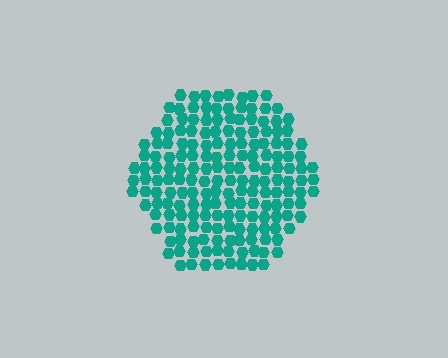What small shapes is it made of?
It is made of small hexagons.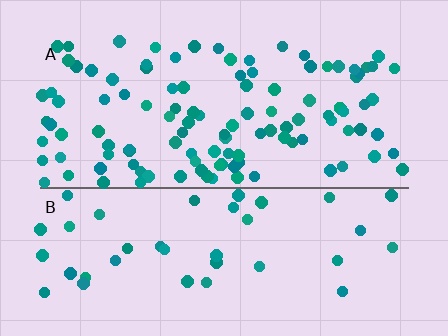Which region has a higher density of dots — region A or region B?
A (the top).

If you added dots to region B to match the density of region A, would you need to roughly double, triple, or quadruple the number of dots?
Approximately triple.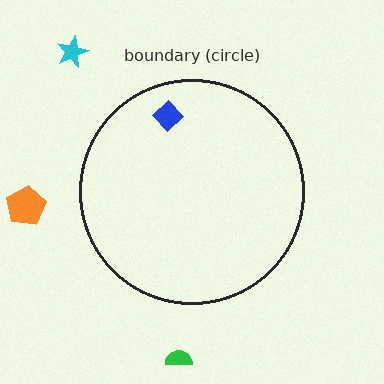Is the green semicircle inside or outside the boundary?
Outside.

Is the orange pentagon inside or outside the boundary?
Outside.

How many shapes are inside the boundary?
1 inside, 3 outside.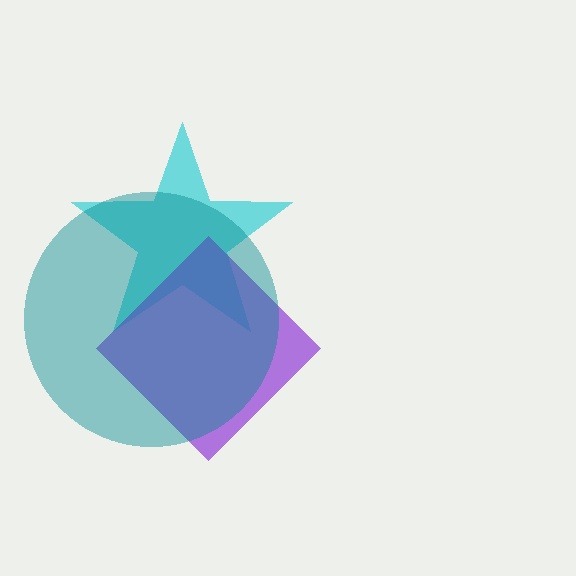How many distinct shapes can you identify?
There are 3 distinct shapes: a cyan star, a purple diamond, a teal circle.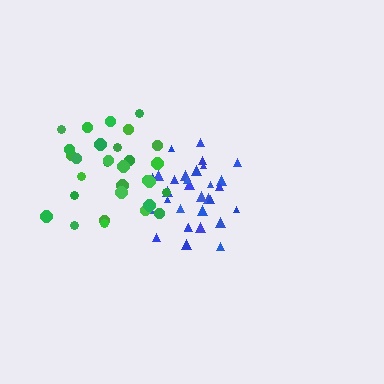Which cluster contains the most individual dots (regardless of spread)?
Blue (34).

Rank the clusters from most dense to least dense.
blue, green.